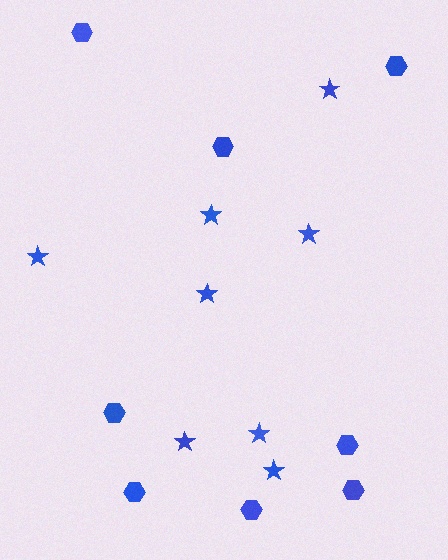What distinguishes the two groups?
There are 2 groups: one group of hexagons (8) and one group of stars (8).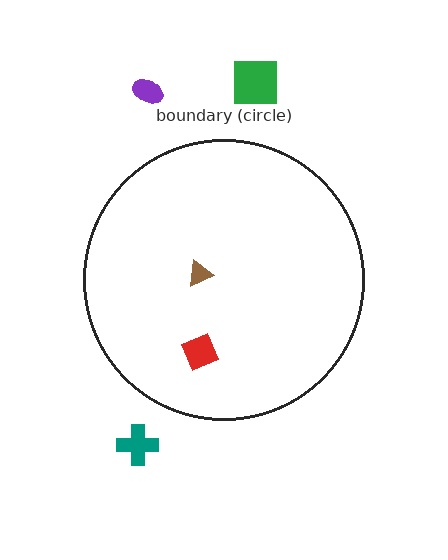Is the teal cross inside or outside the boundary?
Outside.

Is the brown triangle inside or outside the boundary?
Inside.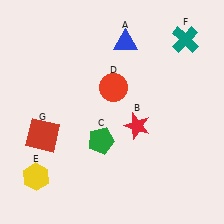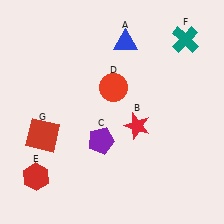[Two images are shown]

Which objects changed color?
C changed from green to purple. E changed from yellow to red.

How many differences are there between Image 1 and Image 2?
There are 2 differences between the two images.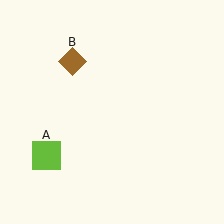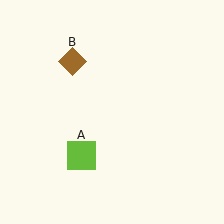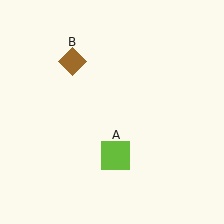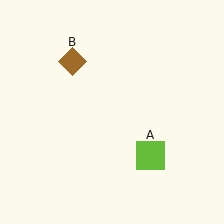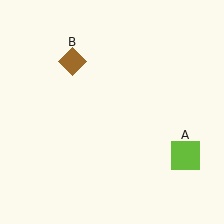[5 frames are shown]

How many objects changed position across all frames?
1 object changed position: lime square (object A).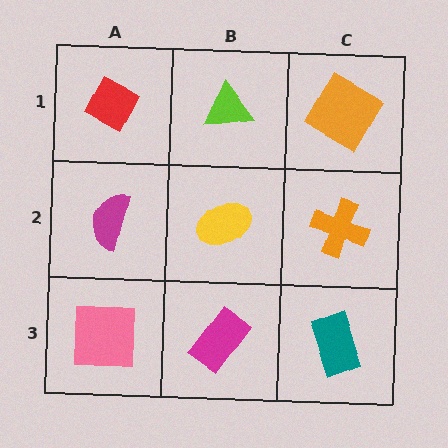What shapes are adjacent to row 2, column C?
An orange diamond (row 1, column C), a teal rectangle (row 3, column C), a yellow ellipse (row 2, column B).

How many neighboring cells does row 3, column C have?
2.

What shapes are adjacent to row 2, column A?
A red diamond (row 1, column A), a pink square (row 3, column A), a yellow ellipse (row 2, column B).